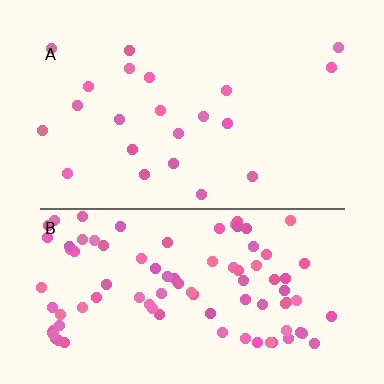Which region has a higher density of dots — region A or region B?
B (the bottom).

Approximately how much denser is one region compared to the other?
Approximately 4.3× — region B over region A.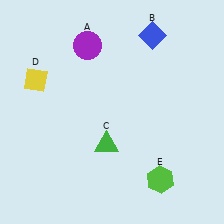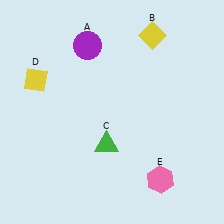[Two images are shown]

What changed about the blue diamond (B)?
In Image 1, B is blue. In Image 2, it changed to yellow.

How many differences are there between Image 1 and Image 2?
There are 2 differences between the two images.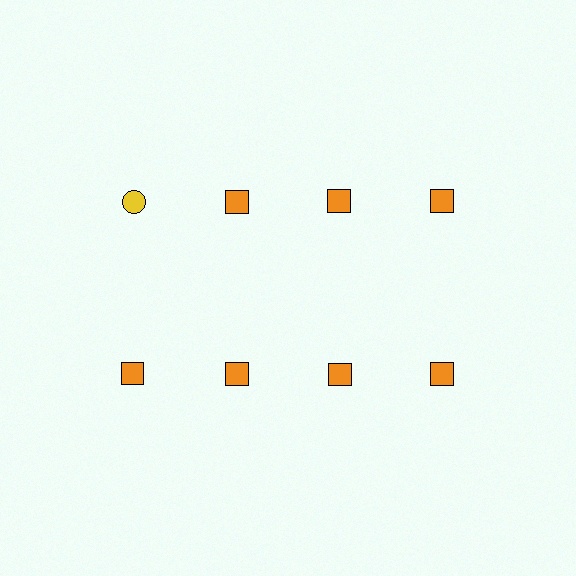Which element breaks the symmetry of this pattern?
The yellow circle in the top row, leftmost column breaks the symmetry. All other shapes are orange squares.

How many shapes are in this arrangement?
There are 8 shapes arranged in a grid pattern.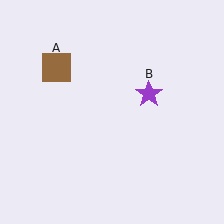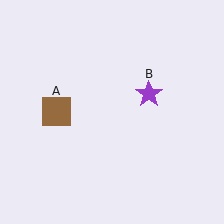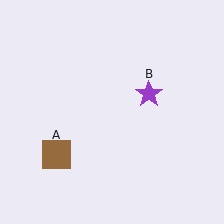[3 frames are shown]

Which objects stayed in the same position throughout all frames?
Purple star (object B) remained stationary.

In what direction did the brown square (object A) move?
The brown square (object A) moved down.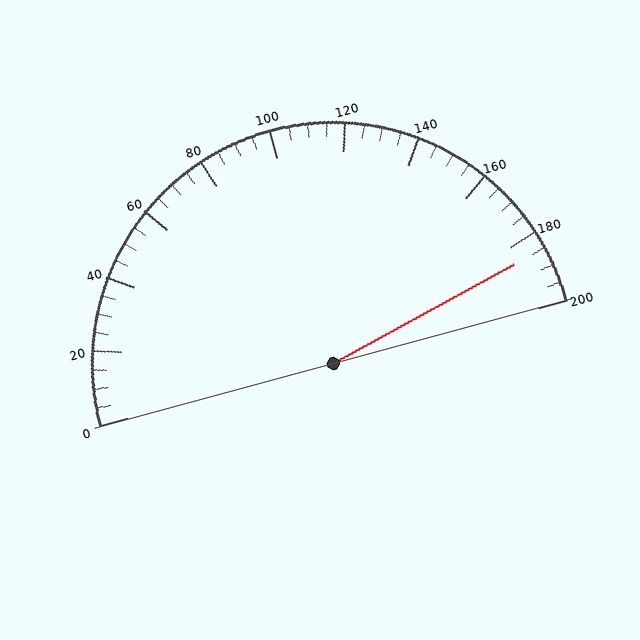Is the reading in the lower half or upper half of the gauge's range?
The reading is in the upper half of the range (0 to 200).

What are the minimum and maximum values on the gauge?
The gauge ranges from 0 to 200.